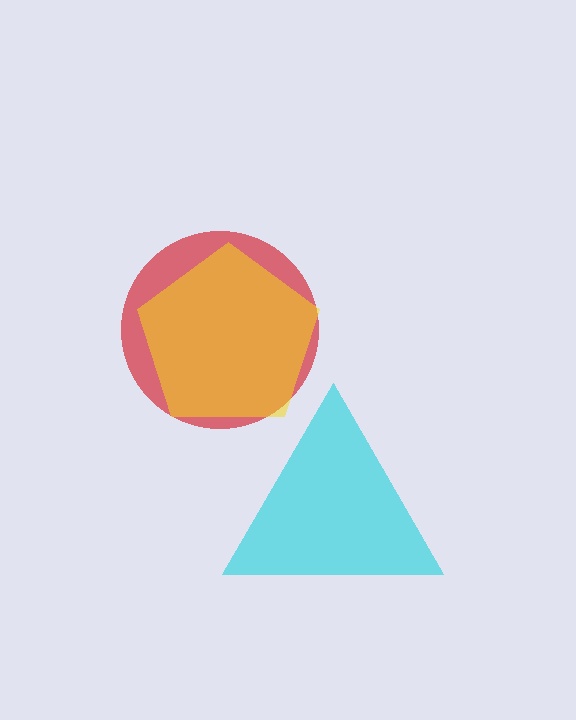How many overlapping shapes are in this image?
There are 3 overlapping shapes in the image.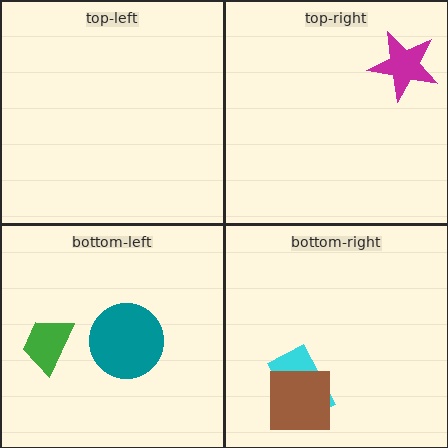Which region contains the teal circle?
The bottom-left region.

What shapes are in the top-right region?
The magenta star.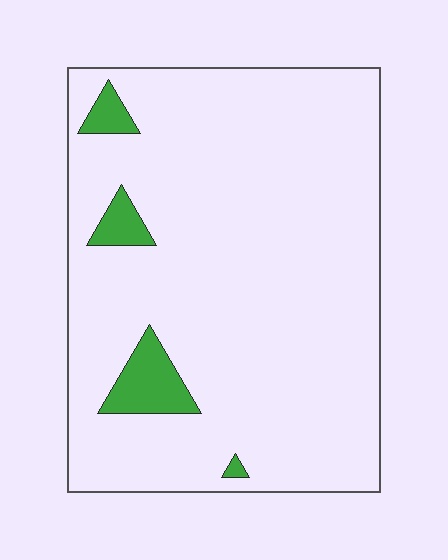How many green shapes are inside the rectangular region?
4.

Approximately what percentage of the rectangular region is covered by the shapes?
Approximately 5%.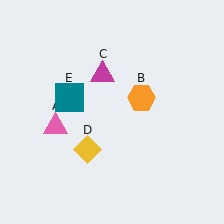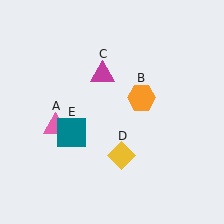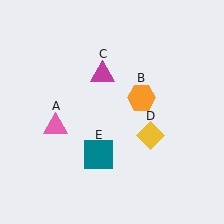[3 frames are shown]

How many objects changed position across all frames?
2 objects changed position: yellow diamond (object D), teal square (object E).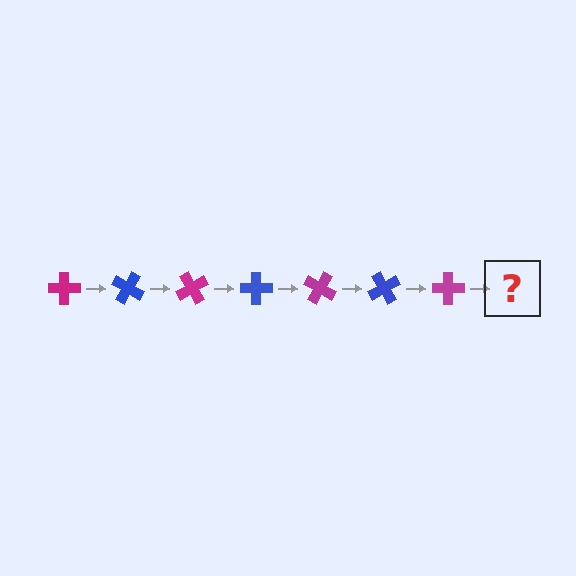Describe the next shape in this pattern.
It should be a blue cross, rotated 210 degrees from the start.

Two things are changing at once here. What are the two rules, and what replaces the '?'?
The two rules are that it rotates 30 degrees each step and the color cycles through magenta and blue. The '?' should be a blue cross, rotated 210 degrees from the start.